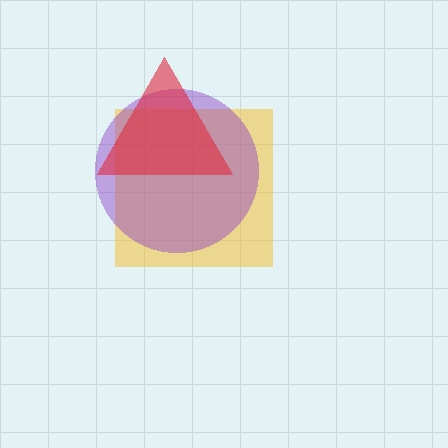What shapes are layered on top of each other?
The layered shapes are: a yellow square, a purple circle, a red triangle.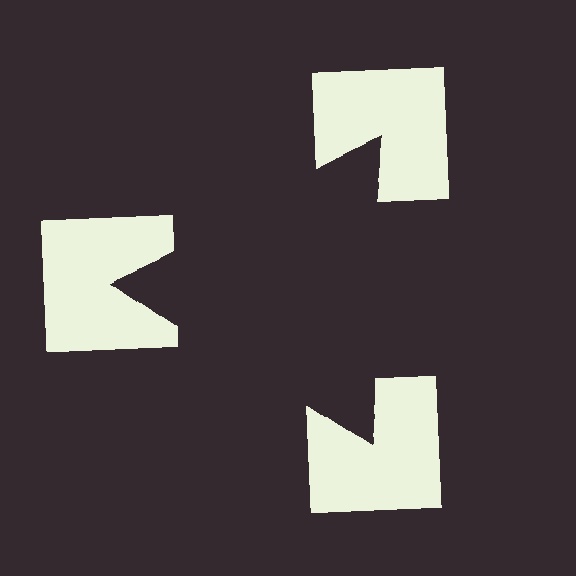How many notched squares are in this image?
There are 3 — one at each vertex of the illusory triangle.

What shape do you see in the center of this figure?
An illusory triangle — its edges are inferred from the aligned wedge cuts in the notched squares, not physically drawn.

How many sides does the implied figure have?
3 sides.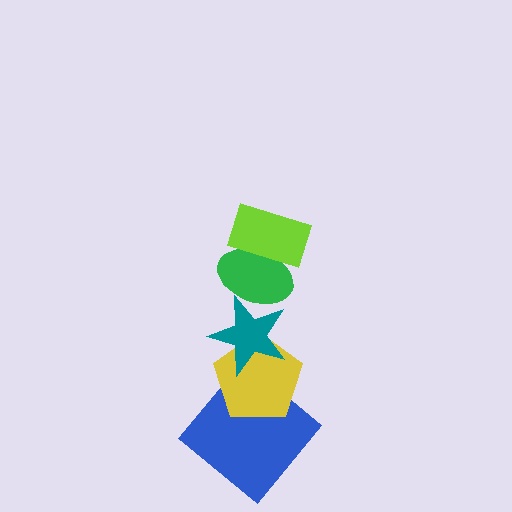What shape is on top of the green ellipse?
The lime rectangle is on top of the green ellipse.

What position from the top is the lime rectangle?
The lime rectangle is 1st from the top.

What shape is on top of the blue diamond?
The yellow pentagon is on top of the blue diamond.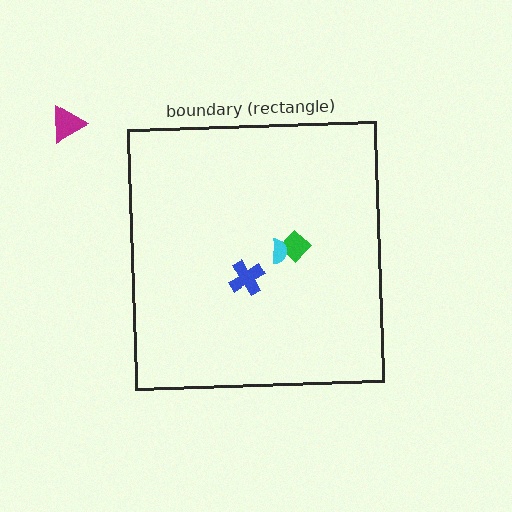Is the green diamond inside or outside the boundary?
Inside.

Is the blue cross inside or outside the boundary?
Inside.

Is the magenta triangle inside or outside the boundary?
Outside.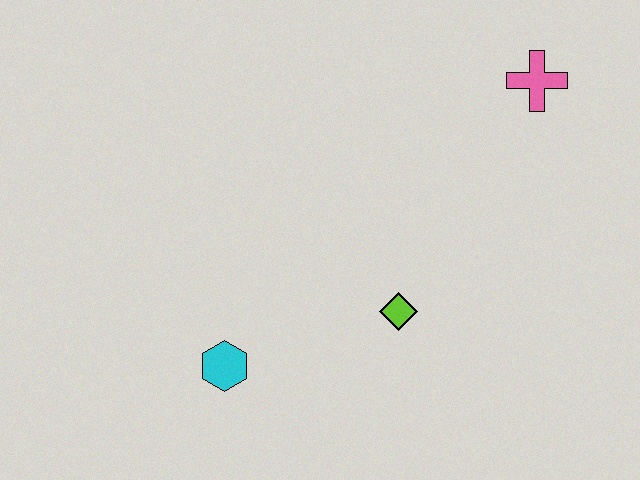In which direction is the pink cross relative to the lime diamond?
The pink cross is above the lime diamond.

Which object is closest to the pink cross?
The lime diamond is closest to the pink cross.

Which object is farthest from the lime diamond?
The pink cross is farthest from the lime diamond.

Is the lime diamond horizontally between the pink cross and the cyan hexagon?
Yes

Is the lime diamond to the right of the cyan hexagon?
Yes